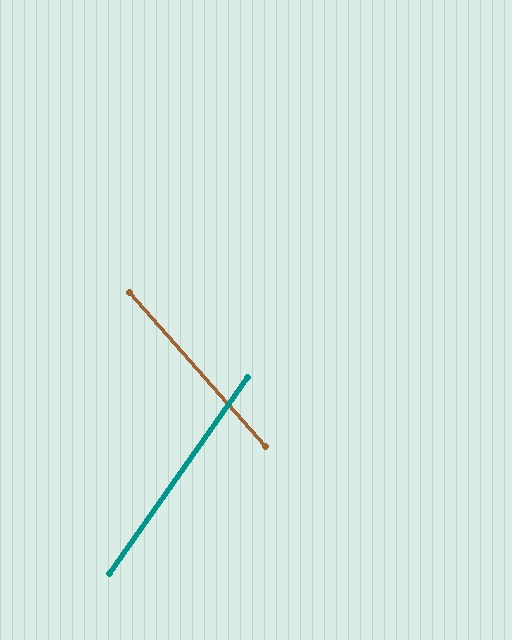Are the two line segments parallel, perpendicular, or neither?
Neither parallel nor perpendicular — they differ by about 77°.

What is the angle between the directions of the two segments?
Approximately 77 degrees.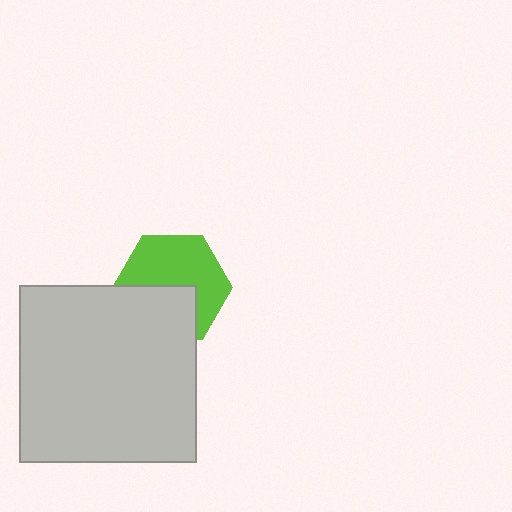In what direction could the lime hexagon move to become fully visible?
The lime hexagon could move up. That would shift it out from behind the light gray square entirely.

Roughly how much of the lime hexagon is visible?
About half of it is visible (roughly 59%).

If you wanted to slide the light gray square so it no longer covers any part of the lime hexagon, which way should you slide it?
Slide it down — that is the most direct way to separate the two shapes.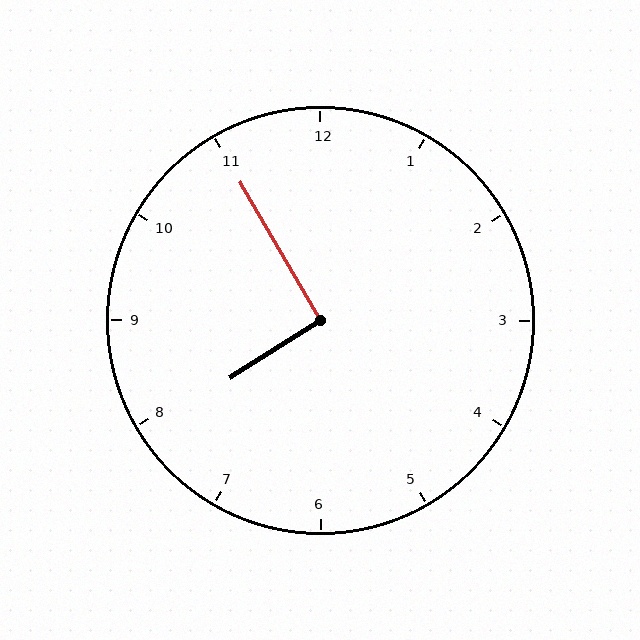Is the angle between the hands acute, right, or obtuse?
It is right.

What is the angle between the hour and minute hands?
Approximately 92 degrees.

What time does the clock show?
7:55.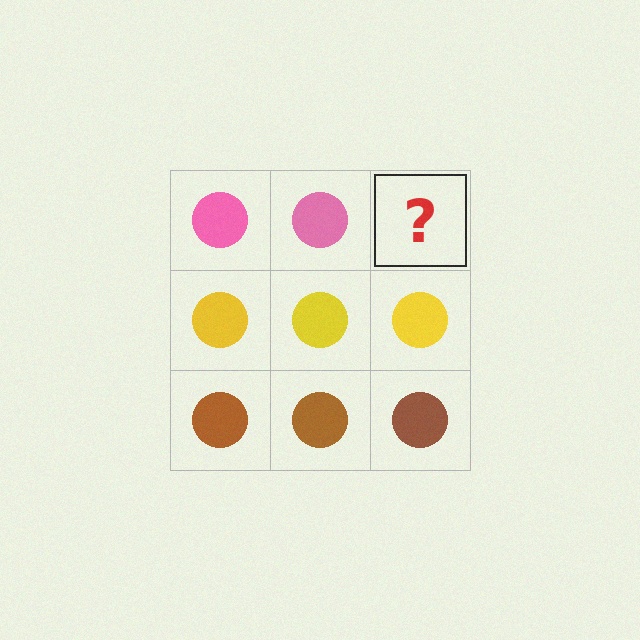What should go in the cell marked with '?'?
The missing cell should contain a pink circle.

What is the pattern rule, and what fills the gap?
The rule is that each row has a consistent color. The gap should be filled with a pink circle.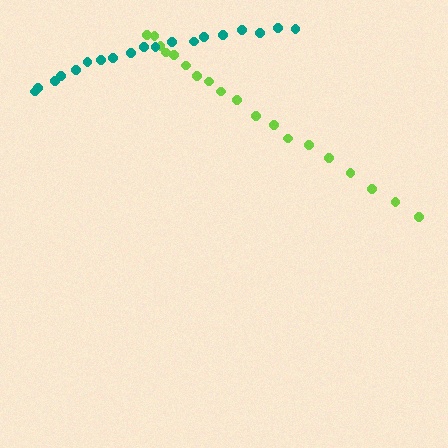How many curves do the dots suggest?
There are 2 distinct paths.